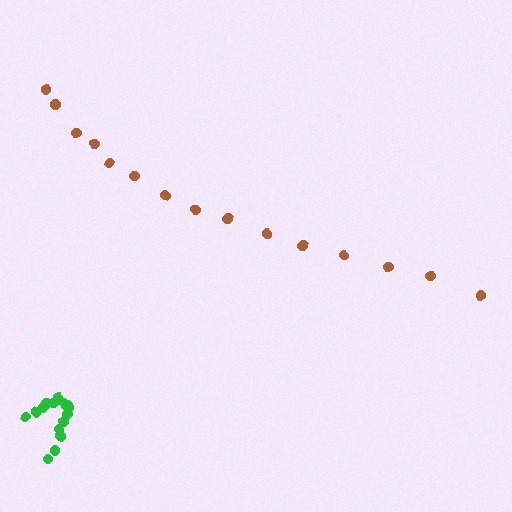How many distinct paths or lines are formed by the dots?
There are 2 distinct paths.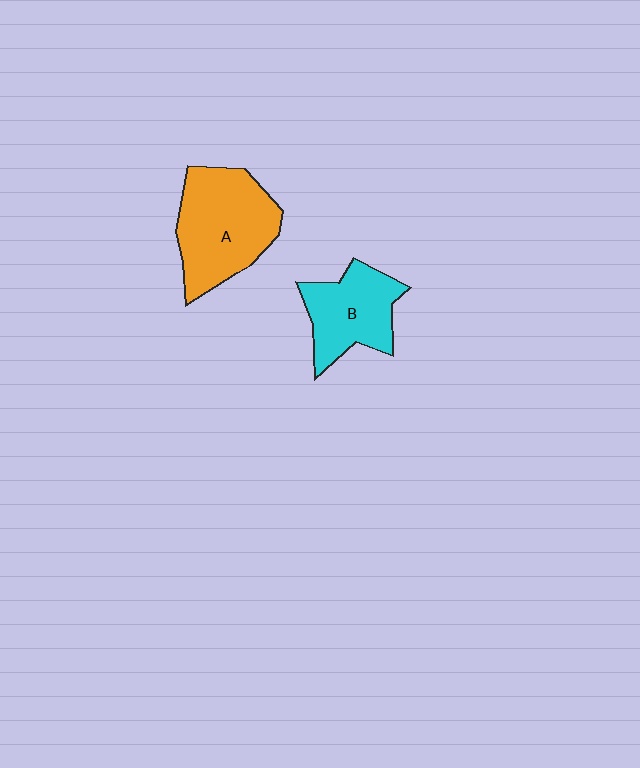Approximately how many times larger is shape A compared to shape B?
Approximately 1.4 times.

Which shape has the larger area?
Shape A (orange).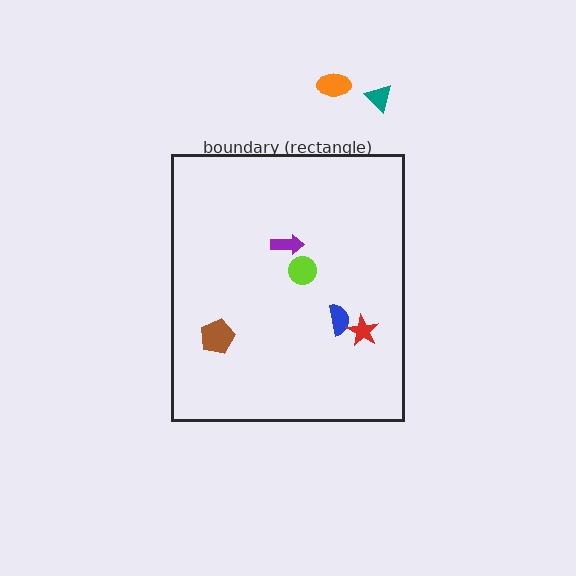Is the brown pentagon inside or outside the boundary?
Inside.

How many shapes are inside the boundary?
5 inside, 2 outside.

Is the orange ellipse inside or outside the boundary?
Outside.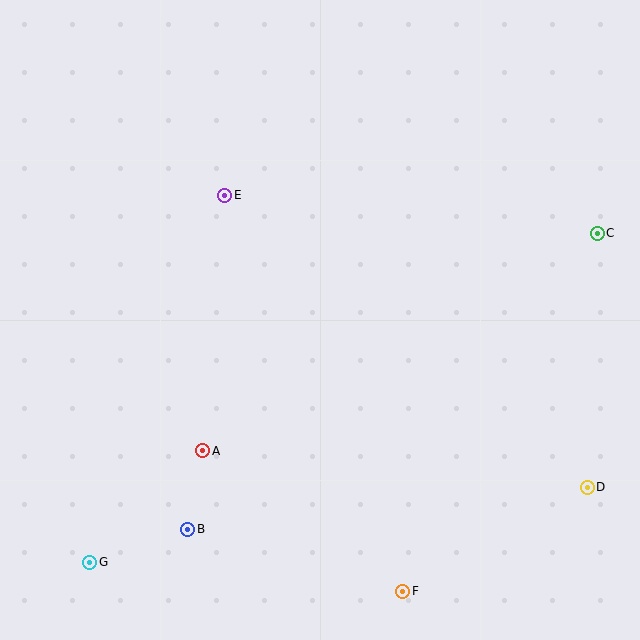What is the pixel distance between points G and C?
The distance between G and C is 605 pixels.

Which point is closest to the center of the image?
Point E at (225, 195) is closest to the center.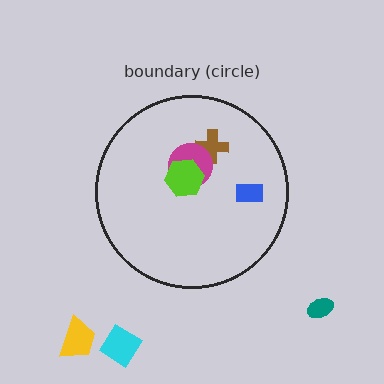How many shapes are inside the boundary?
4 inside, 3 outside.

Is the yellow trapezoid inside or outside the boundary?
Outside.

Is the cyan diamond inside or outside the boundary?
Outside.